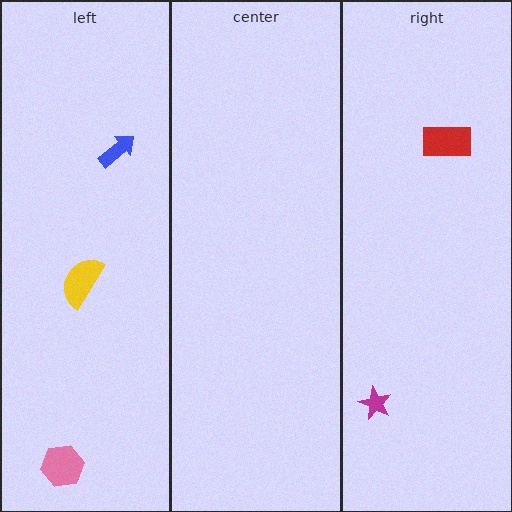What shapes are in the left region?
The blue arrow, the yellow semicircle, the pink hexagon.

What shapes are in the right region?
The magenta star, the red rectangle.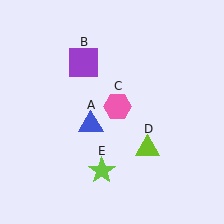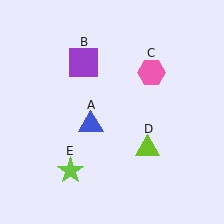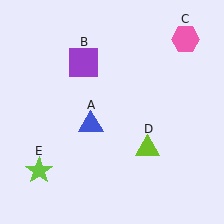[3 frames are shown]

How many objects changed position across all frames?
2 objects changed position: pink hexagon (object C), lime star (object E).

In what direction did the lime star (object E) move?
The lime star (object E) moved left.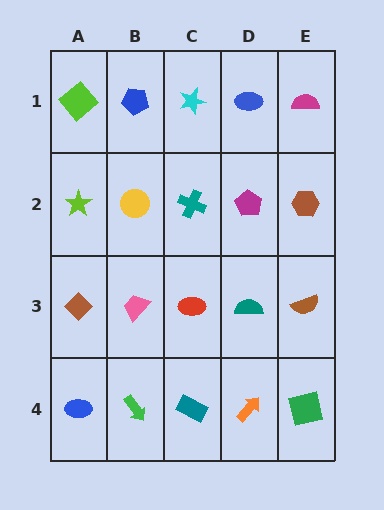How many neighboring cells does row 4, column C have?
3.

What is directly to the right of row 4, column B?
A teal rectangle.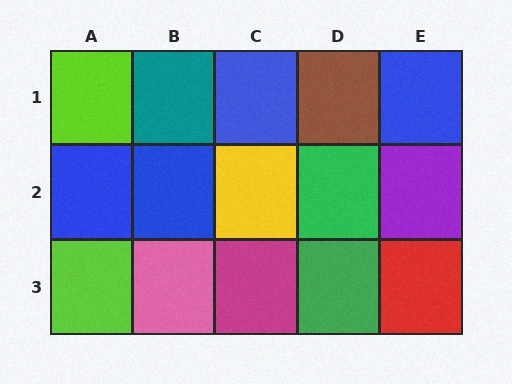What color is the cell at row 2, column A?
Blue.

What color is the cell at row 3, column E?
Red.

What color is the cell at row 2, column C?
Yellow.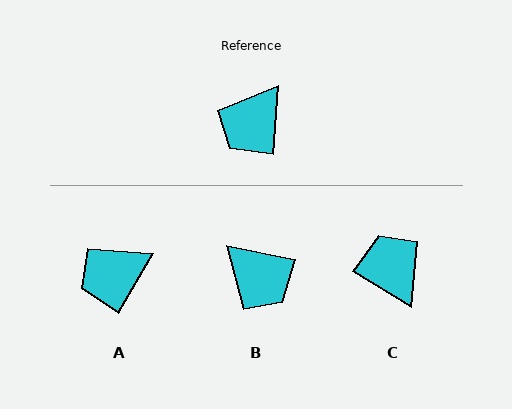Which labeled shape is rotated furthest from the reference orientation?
C, about 118 degrees away.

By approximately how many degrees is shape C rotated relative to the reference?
Approximately 118 degrees clockwise.